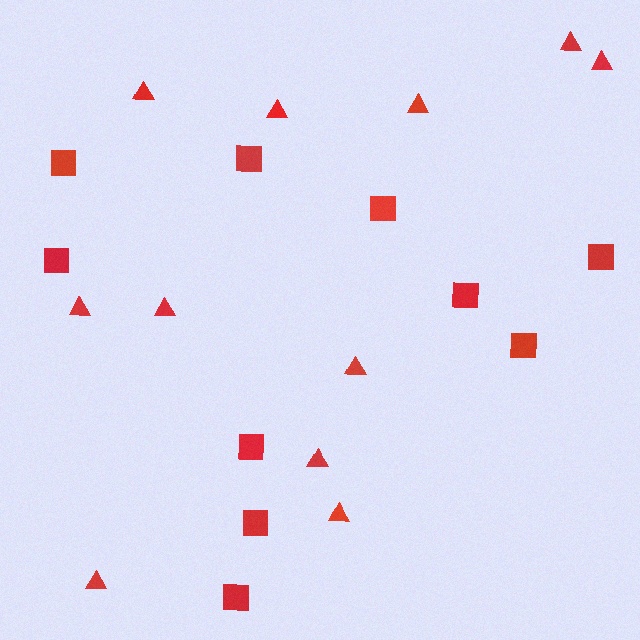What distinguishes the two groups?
There are 2 groups: one group of triangles (11) and one group of squares (10).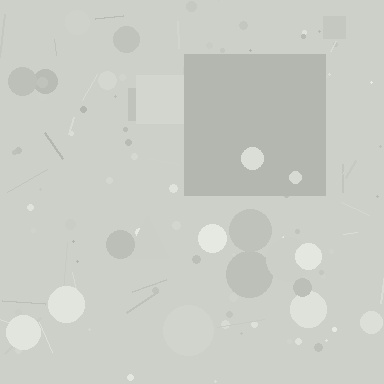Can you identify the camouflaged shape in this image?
The camouflaged shape is a square.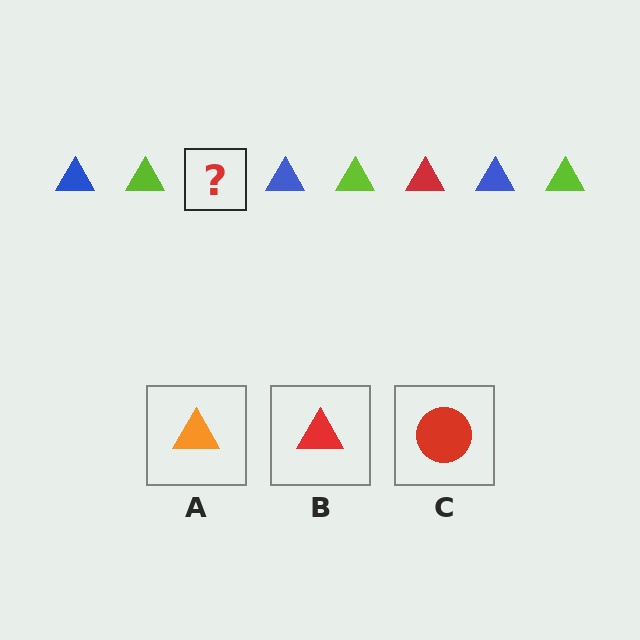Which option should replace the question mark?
Option B.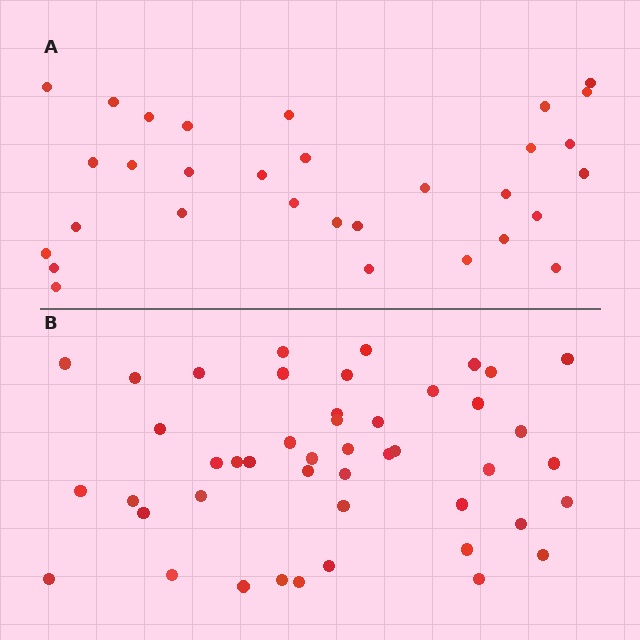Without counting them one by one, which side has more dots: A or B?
Region B (the bottom region) has more dots.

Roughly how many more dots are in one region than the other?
Region B has approximately 15 more dots than region A.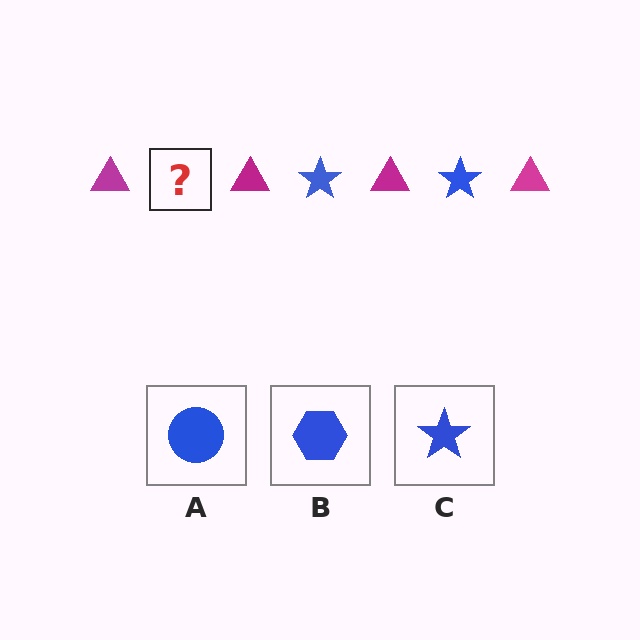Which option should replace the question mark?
Option C.